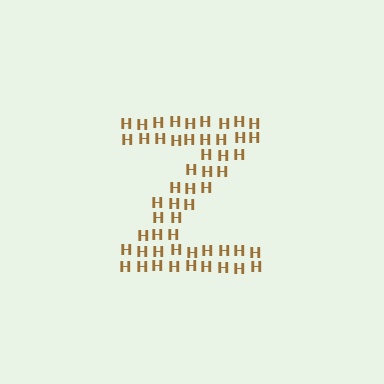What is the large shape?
The large shape is the letter Z.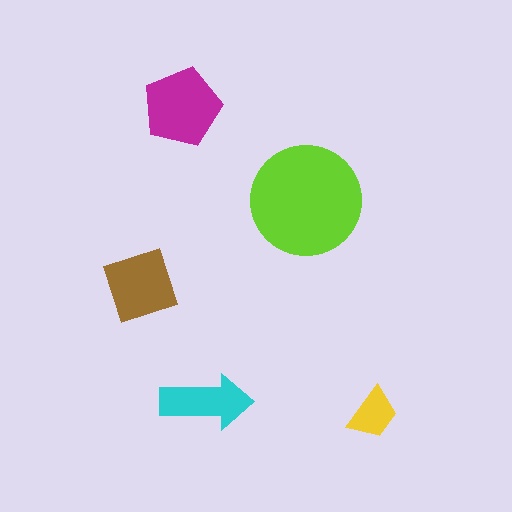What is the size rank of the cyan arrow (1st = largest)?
4th.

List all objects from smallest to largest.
The yellow trapezoid, the cyan arrow, the brown diamond, the magenta pentagon, the lime circle.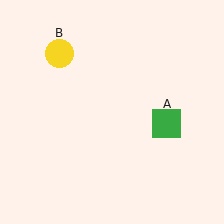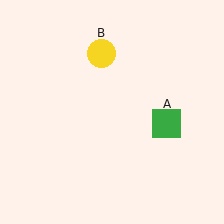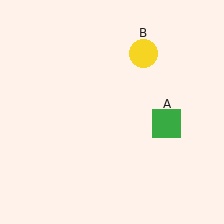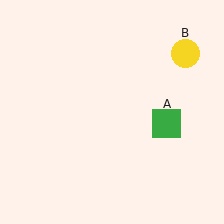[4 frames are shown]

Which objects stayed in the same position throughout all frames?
Green square (object A) remained stationary.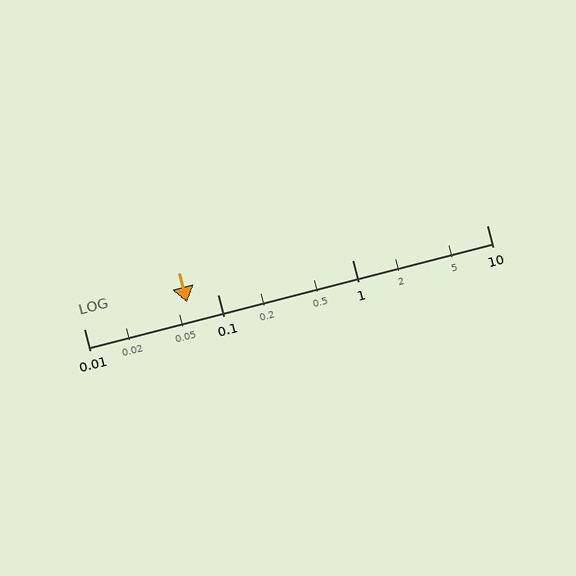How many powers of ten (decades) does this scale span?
The scale spans 3 decades, from 0.01 to 10.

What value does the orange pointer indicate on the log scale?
The pointer indicates approximately 0.059.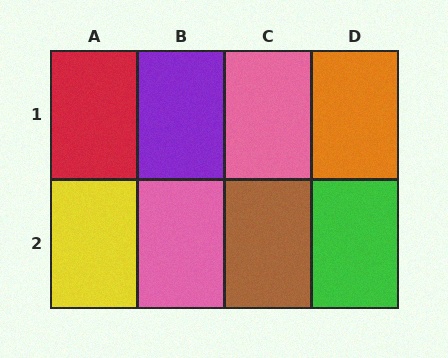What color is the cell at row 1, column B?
Purple.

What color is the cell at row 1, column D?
Orange.